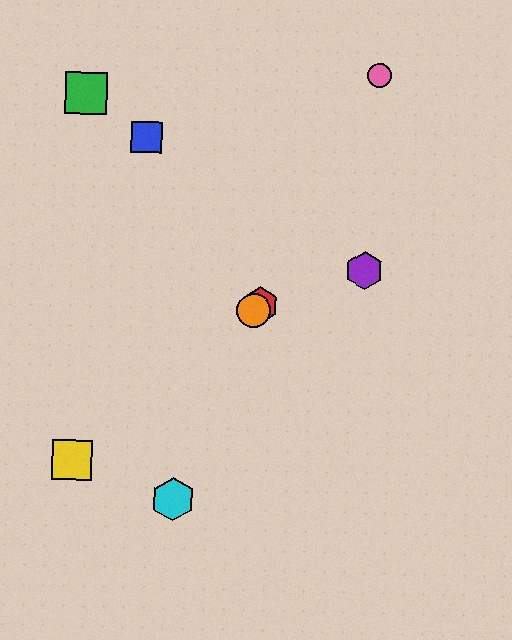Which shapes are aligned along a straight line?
The red hexagon, the yellow square, the orange circle are aligned along a straight line.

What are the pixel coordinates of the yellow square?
The yellow square is at (72, 460).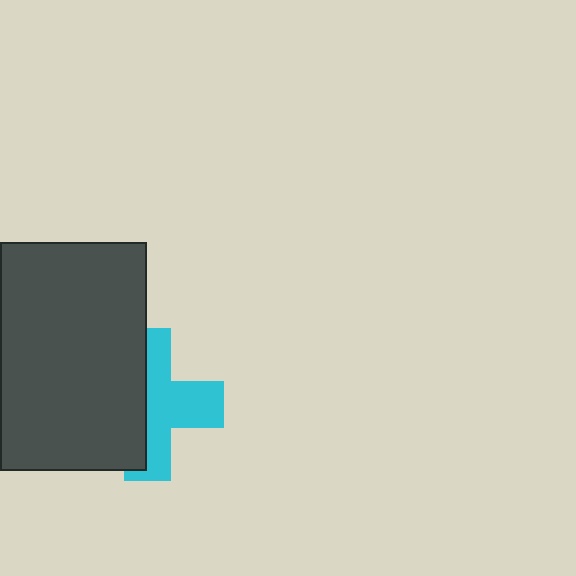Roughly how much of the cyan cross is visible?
About half of it is visible (roughly 52%).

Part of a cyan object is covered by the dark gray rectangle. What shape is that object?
It is a cross.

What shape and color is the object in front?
The object in front is a dark gray rectangle.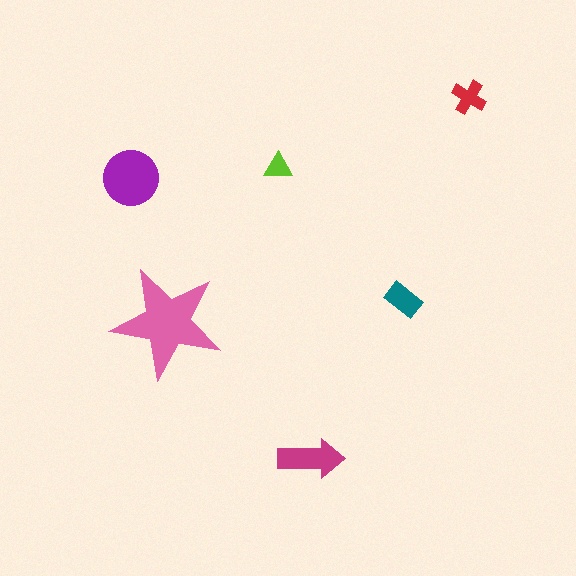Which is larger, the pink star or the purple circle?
The pink star.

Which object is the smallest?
The lime triangle.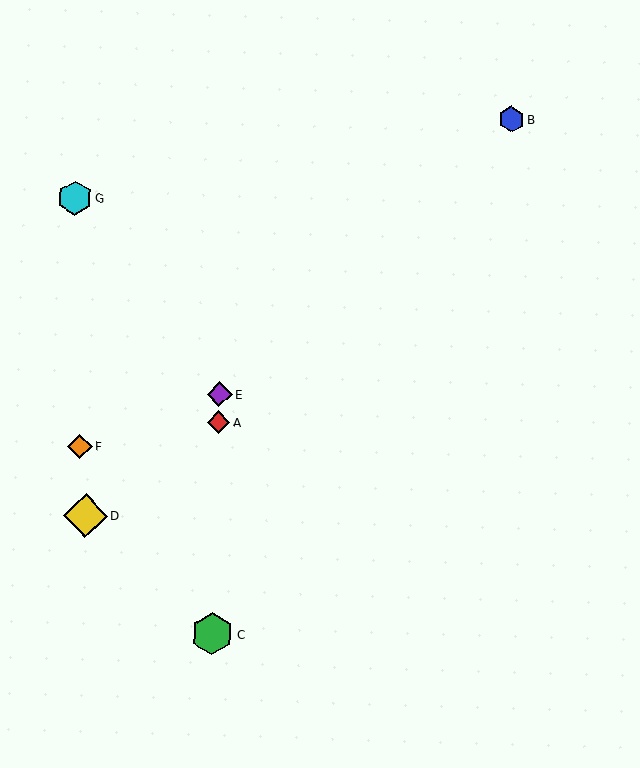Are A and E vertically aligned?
Yes, both are at x≈218.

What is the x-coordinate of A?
Object A is at x≈218.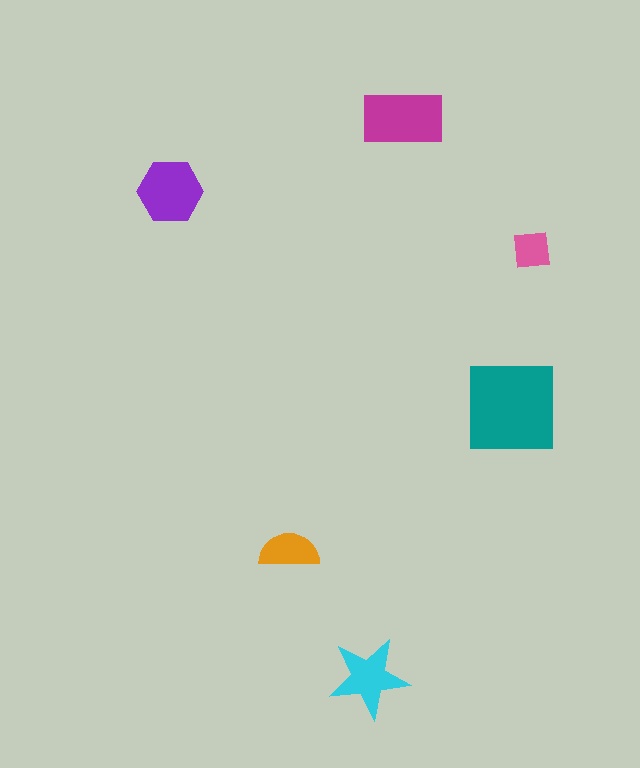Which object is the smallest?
The pink square.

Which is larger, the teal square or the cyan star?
The teal square.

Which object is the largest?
The teal square.